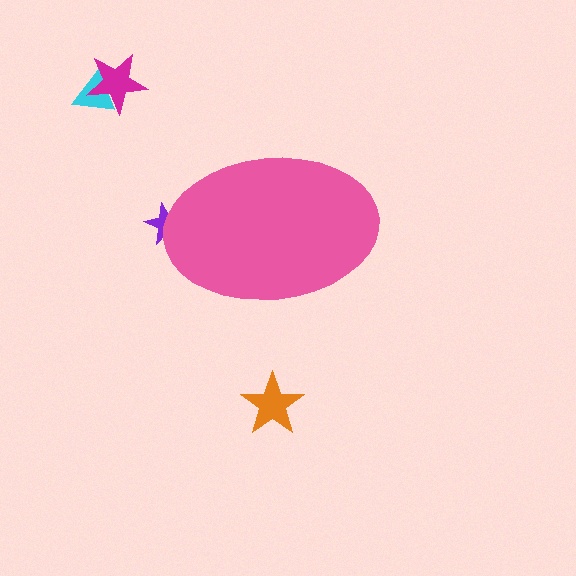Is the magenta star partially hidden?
No, the magenta star is fully visible.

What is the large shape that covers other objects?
A pink ellipse.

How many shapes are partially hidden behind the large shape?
1 shape is partially hidden.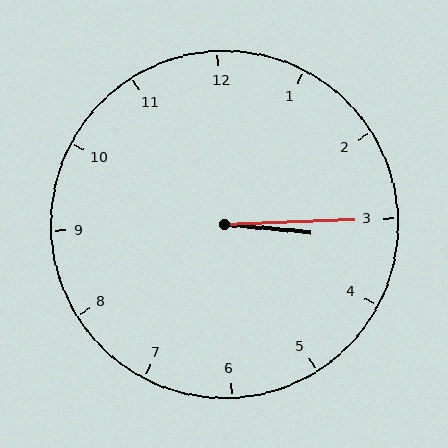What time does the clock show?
3:15.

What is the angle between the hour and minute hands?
Approximately 8 degrees.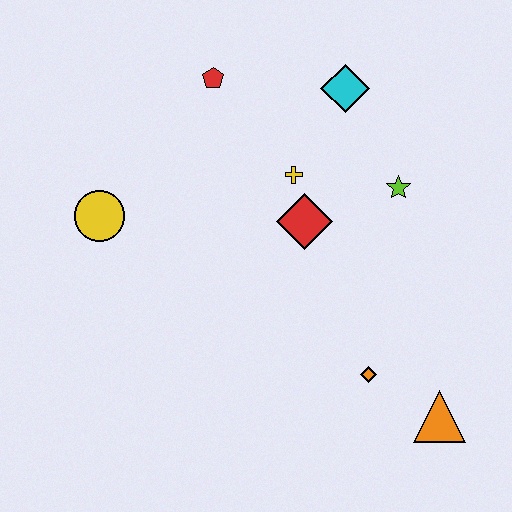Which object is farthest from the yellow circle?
The orange triangle is farthest from the yellow circle.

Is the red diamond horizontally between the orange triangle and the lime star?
No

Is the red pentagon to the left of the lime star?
Yes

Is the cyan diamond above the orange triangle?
Yes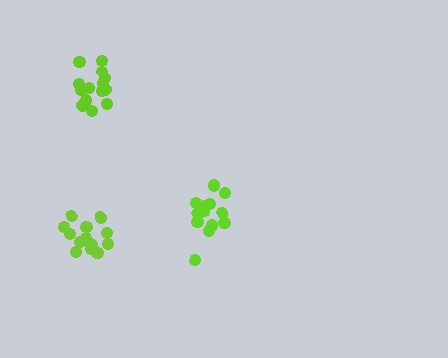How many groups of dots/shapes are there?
There are 3 groups.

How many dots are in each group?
Group 1: 15 dots, Group 2: 14 dots, Group 3: 14 dots (43 total).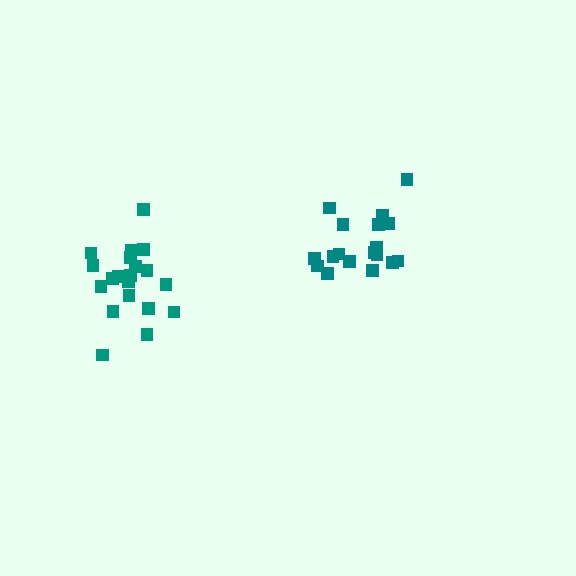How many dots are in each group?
Group 1: 18 dots, Group 2: 20 dots (38 total).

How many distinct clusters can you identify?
There are 2 distinct clusters.